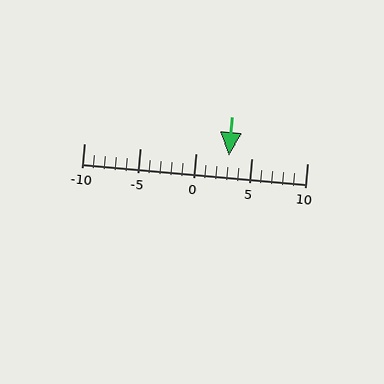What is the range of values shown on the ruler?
The ruler shows values from -10 to 10.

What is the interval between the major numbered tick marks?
The major tick marks are spaced 5 units apart.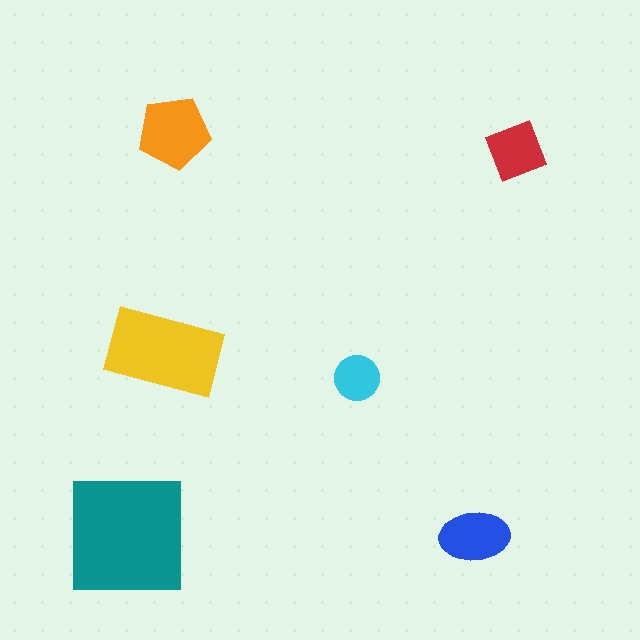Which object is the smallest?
The cyan circle.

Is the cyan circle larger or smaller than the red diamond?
Smaller.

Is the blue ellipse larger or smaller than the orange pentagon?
Smaller.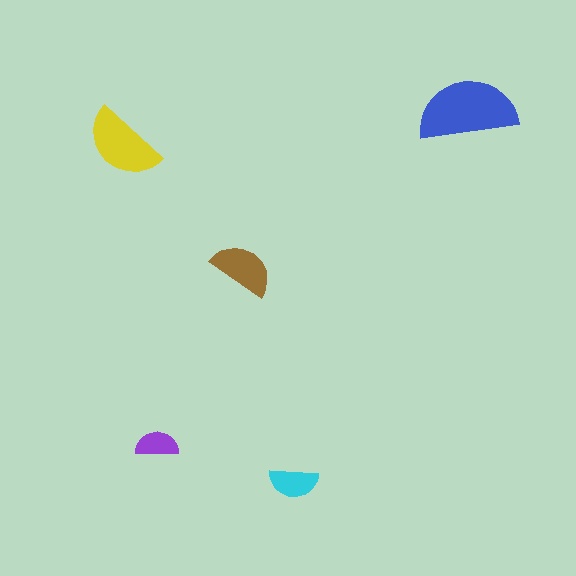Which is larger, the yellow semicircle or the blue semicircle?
The blue one.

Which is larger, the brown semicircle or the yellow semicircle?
The yellow one.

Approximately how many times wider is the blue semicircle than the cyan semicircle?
About 2 times wider.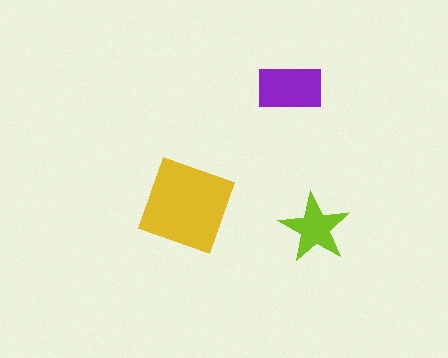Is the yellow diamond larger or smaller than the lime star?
Larger.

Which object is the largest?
The yellow diamond.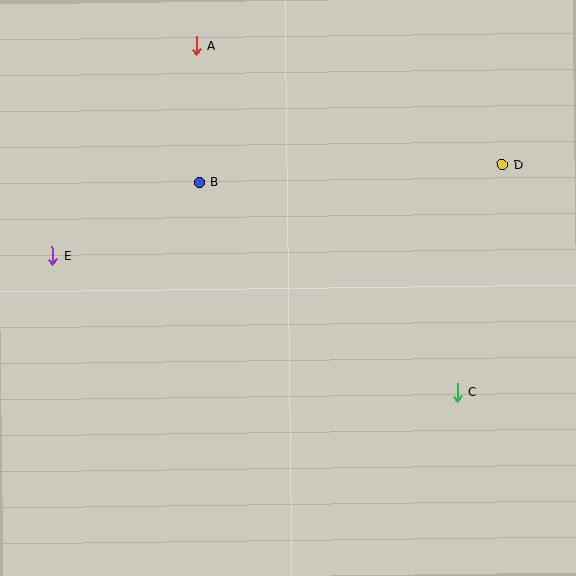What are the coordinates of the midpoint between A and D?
The midpoint between A and D is at (349, 106).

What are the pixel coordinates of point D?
Point D is at (502, 165).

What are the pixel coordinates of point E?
Point E is at (52, 256).